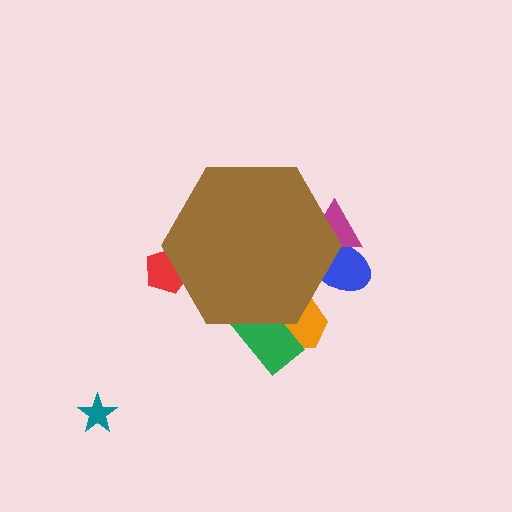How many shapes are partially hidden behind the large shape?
5 shapes are partially hidden.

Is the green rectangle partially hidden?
Yes, the green rectangle is partially hidden behind the brown hexagon.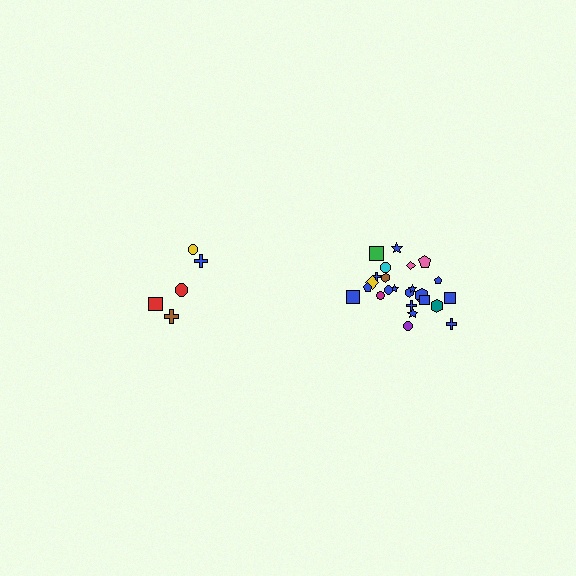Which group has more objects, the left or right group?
The right group.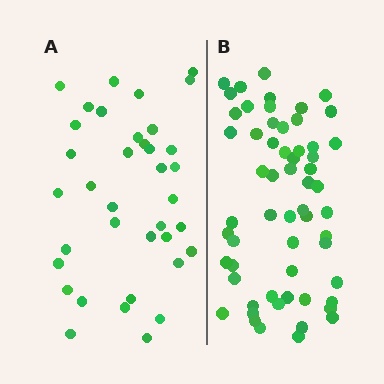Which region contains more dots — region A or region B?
Region B (the right region) has more dots.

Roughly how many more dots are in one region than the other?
Region B has approximately 20 more dots than region A.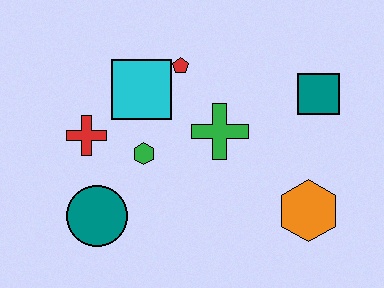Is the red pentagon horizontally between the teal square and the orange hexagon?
No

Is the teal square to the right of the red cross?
Yes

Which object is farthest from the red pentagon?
The orange hexagon is farthest from the red pentagon.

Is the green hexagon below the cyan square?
Yes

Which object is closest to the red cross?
The green hexagon is closest to the red cross.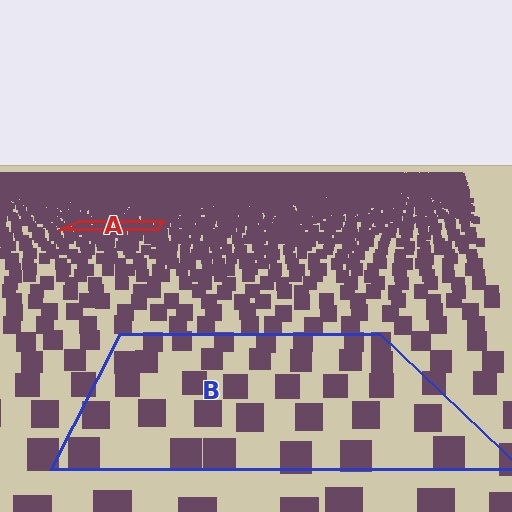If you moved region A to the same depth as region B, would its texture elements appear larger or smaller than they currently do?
They would appear larger. At a closer depth, the same texture elements are projected at a bigger on-screen size.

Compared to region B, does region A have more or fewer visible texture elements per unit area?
Region A has more texture elements per unit area — they are packed more densely because it is farther away.